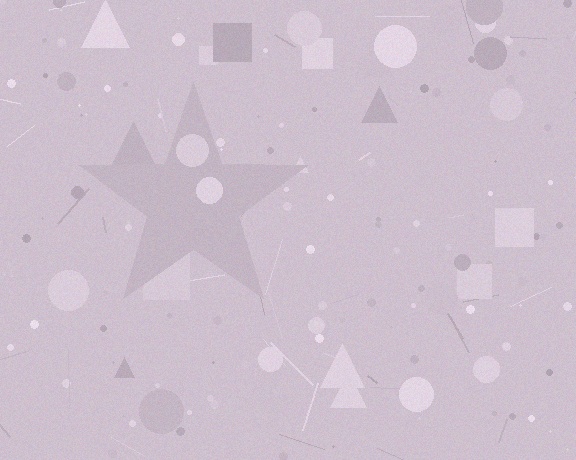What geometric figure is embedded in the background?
A star is embedded in the background.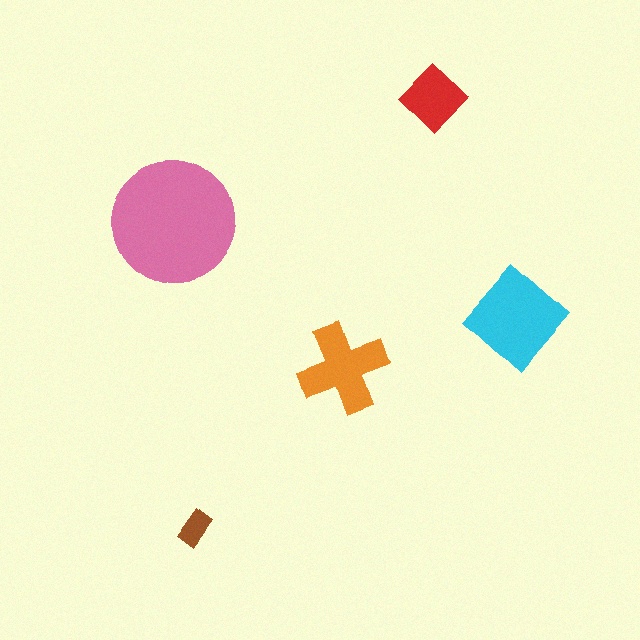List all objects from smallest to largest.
The brown rectangle, the red diamond, the orange cross, the cyan diamond, the pink circle.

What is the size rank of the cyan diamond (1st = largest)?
2nd.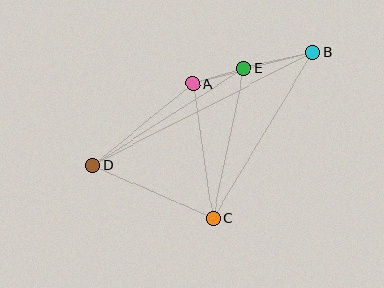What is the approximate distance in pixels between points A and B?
The distance between A and B is approximately 124 pixels.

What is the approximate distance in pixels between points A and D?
The distance between A and D is approximately 129 pixels.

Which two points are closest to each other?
Points A and E are closest to each other.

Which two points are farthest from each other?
Points B and D are farthest from each other.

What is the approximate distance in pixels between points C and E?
The distance between C and E is approximately 153 pixels.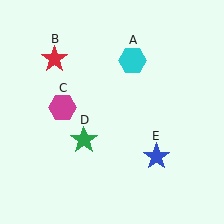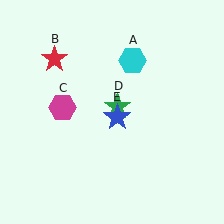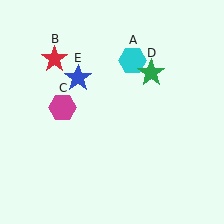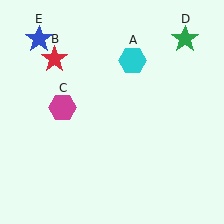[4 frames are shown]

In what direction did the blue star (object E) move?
The blue star (object E) moved up and to the left.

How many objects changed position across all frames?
2 objects changed position: green star (object D), blue star (object E).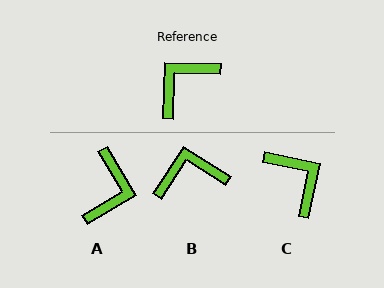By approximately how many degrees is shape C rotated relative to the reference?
Approximately 100 degrees clockwise.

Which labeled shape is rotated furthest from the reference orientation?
A, about 148 degrees away.